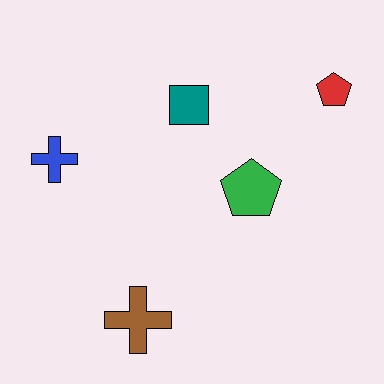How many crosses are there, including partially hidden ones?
There are 2 crosses.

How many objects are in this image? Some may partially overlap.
There are 5 objects.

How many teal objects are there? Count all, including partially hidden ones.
There is 1 teal object.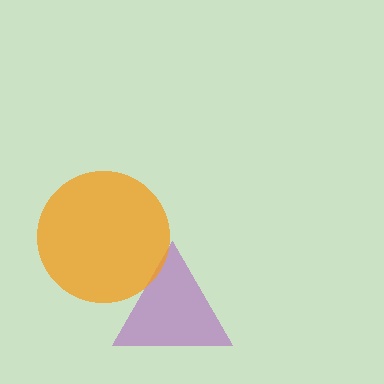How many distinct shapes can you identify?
There are 2 distinct shapes: a purple triangle, an orange circle.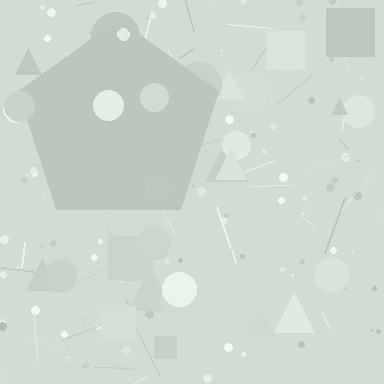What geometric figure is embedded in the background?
A pentagon is embedded in the background.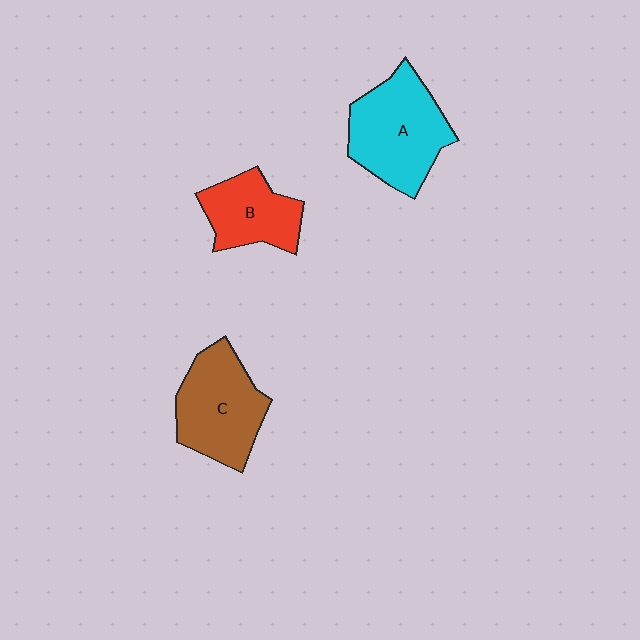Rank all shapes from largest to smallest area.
From largest to smallest: A (cyan), C (brown), B (red).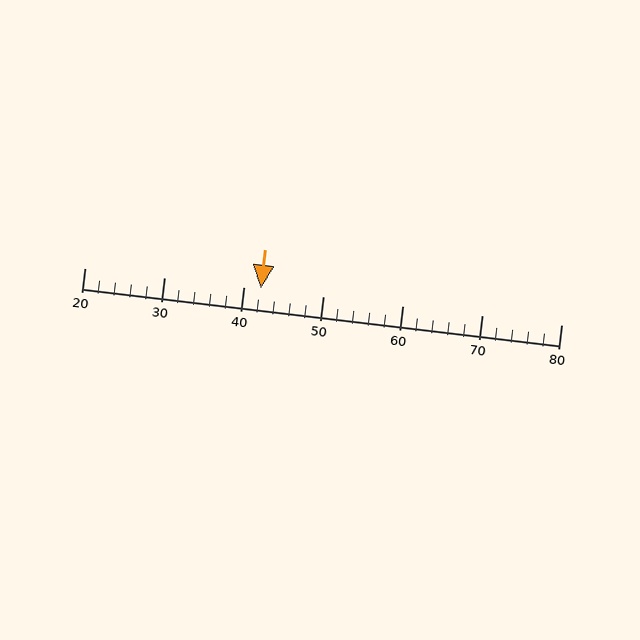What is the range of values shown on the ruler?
The ruler shows values from 20 to 80.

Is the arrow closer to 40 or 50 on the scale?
The arrow is closer to 40.